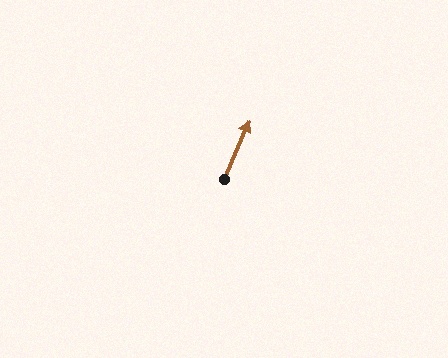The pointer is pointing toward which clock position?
Roughly 1 o'clock.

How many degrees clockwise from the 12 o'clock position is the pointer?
Approximately 23 degrees.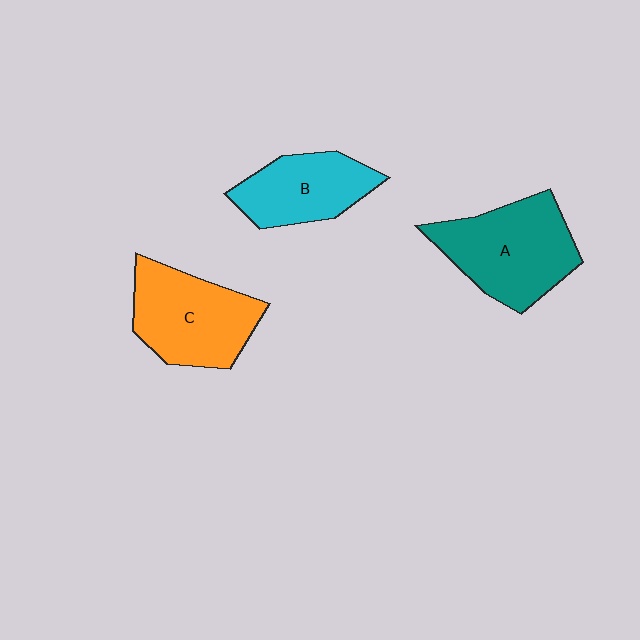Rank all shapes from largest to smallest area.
From largest to smallest: A (teal), C (orange), B (cyan).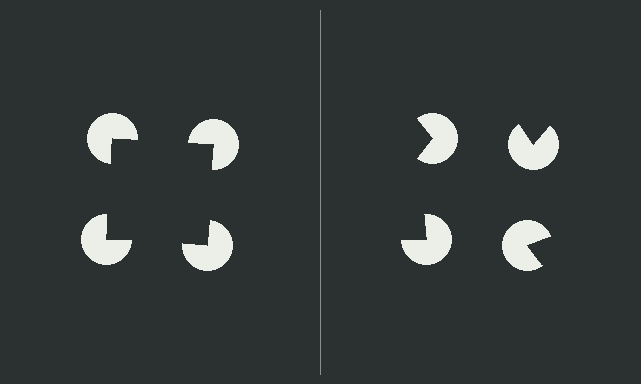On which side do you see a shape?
An illusory square appears on the left side. On the right side the wedge cuts are rotated, so no coherent shape forms.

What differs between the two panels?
The pac-man discs are positioned identically on both sides; only the wedge orientations differ. On the left they align to a square; on the right they are misaligned.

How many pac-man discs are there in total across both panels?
8 — 4 on each side.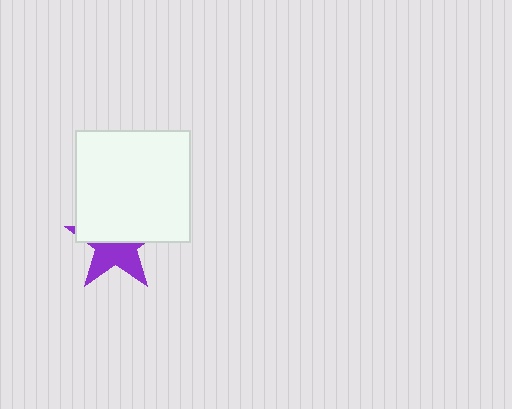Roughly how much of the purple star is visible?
About half of it is visible (roughly 46%).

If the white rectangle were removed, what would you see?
You would see the complete purple star.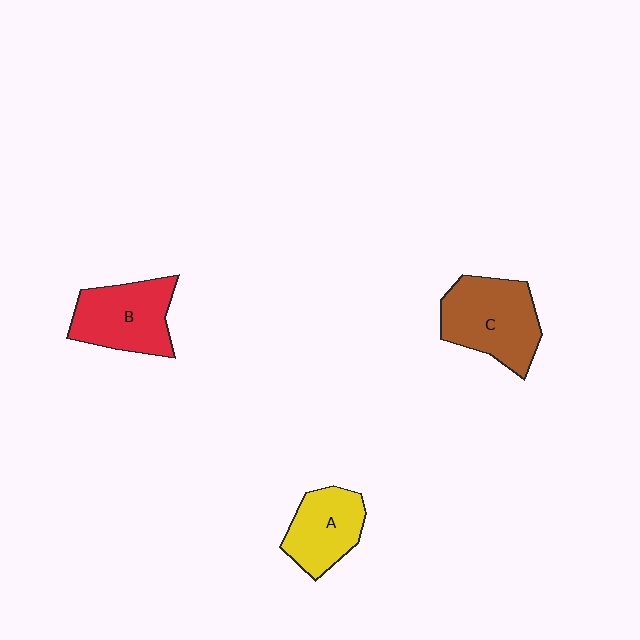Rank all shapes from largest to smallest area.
From largest to smallest: C (brown), B (red), A (yellow).